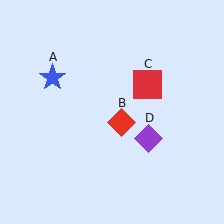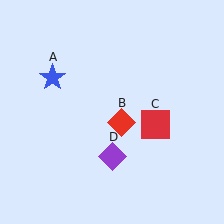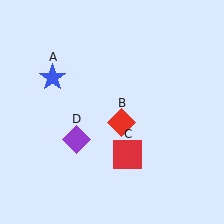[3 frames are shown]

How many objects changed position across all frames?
2 objects changed position: red square (object C), purple diamond (object D).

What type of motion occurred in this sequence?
The red square (object C), purple diamond (object D) rotated clockwise around the center of the scene.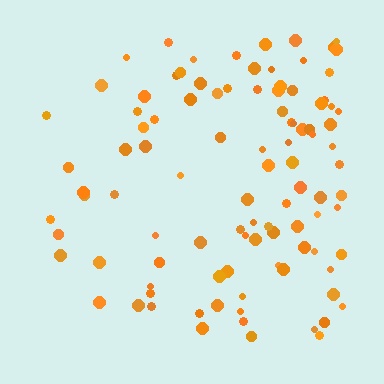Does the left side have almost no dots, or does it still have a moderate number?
Still a moderate number, just noticeably fewer than the right.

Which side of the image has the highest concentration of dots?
The right.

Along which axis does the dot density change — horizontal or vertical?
Horizontal.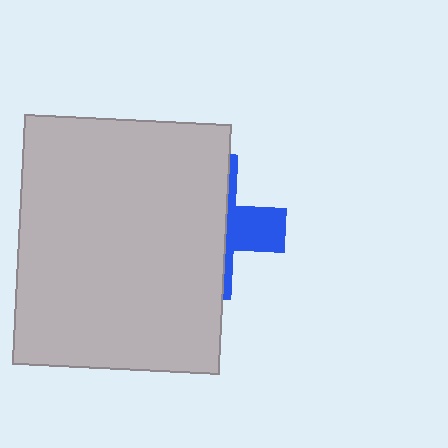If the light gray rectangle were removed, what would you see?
You would see the complete blue cross.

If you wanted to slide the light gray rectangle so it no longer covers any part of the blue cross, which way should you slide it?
Slide it left — that is the most direct way to separate the two shapes.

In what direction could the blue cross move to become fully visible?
The blue cross could move right. That would shift it out from behind the light gray rectangle entirely.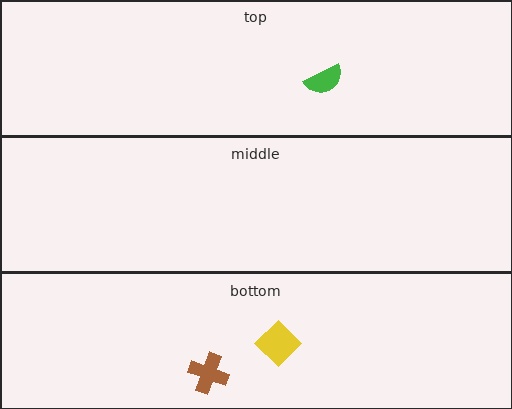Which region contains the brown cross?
The bottom region.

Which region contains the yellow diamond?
The bottom region.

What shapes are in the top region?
The green semicircle.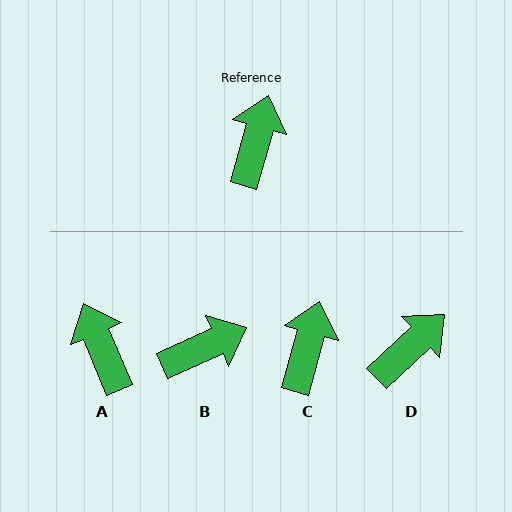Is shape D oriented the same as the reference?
No, it is off by about 31 degrees.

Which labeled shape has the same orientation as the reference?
C.